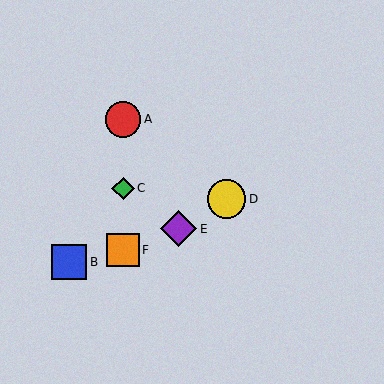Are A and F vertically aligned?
Yes, both are at x≈123.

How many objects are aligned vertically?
3 objects (A, C, F) are aligned vertically.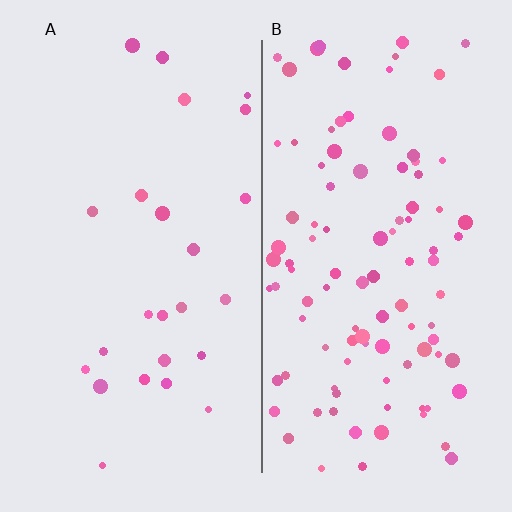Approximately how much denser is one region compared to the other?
Approximately 4.1× — region B over region A.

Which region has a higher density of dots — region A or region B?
B (the right).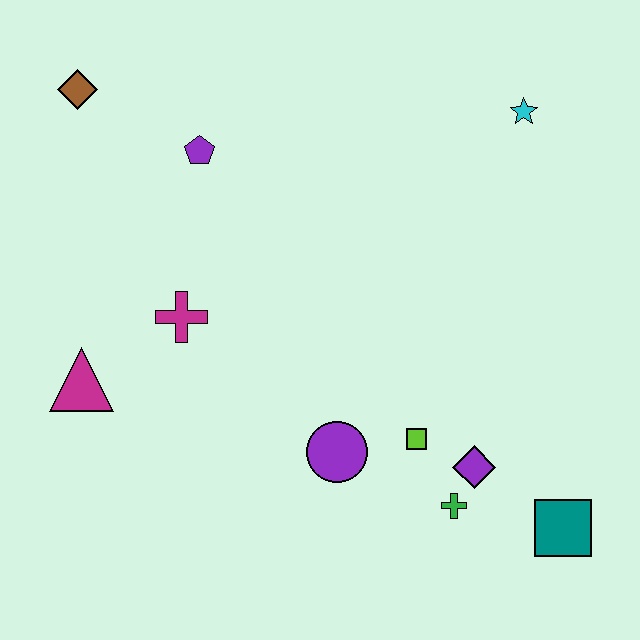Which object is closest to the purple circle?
The lime square is closest to the purple circle.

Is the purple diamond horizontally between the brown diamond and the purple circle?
No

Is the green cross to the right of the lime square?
Yes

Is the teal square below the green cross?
Yes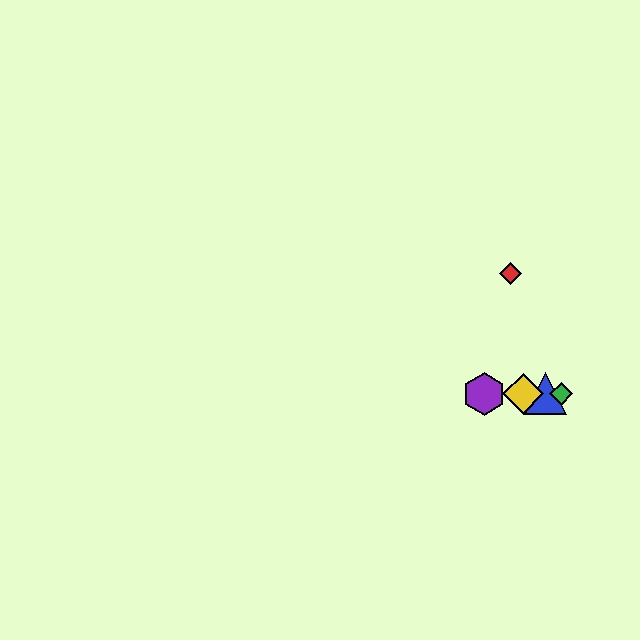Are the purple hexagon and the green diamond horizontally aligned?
Yes, both are at y≈394.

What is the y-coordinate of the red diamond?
The red diamond is at y≈274.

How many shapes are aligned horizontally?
4 shapes (the blue triangle, the green diamond, the yellow diamond, the purple hexagon) are aligned horizontally.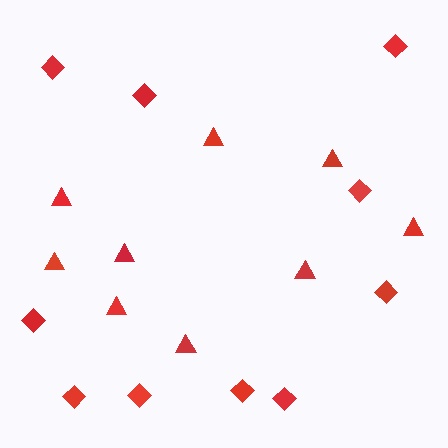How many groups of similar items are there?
There are 2 groups: one group of triangles (9) and one group of diamonds (10).